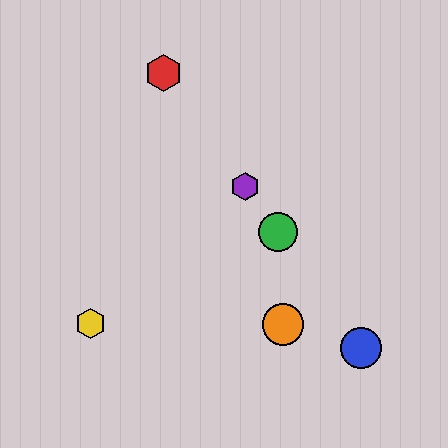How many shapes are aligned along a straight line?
4 shapes (the red hexagon, the blue circle, the green circle, the purple hexagon) are aligned along a straight line.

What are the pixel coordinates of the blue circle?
The blue circle is at (361, 348).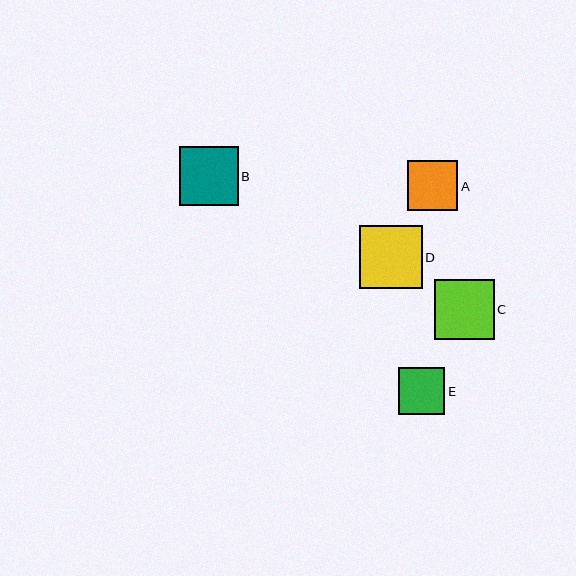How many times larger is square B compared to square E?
Square B is approximately 1.3 times the size of square E.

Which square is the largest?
Square D is the largest with a size of approximately 62 pixels.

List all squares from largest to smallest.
From largest to smallest: D, C, B, A, E.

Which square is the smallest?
Square E is the smallest with a size of approximately 47 pixels.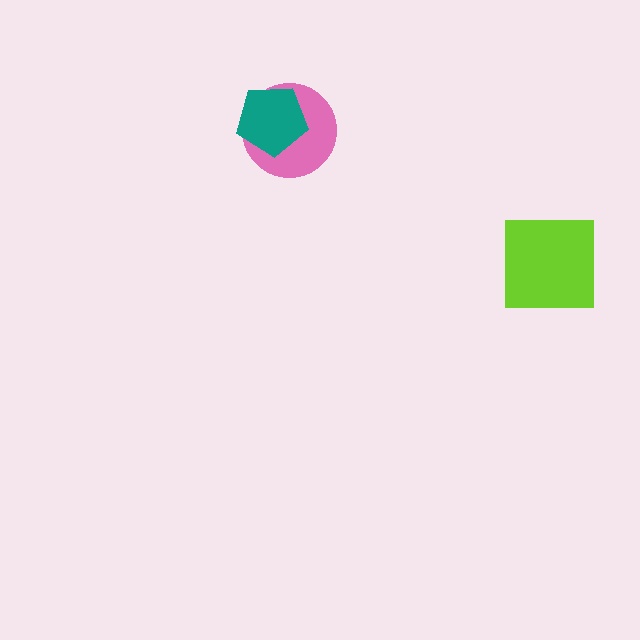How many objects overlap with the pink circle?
1 object overlaps with the pink circle.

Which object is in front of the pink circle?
The teal pentagon is in front of the pink circle.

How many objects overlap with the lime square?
0 objects overlap with the lime square.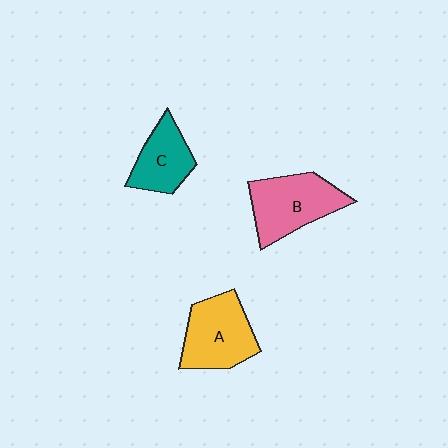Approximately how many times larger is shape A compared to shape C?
Approximately 1.4 times.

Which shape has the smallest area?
Shape C (teal).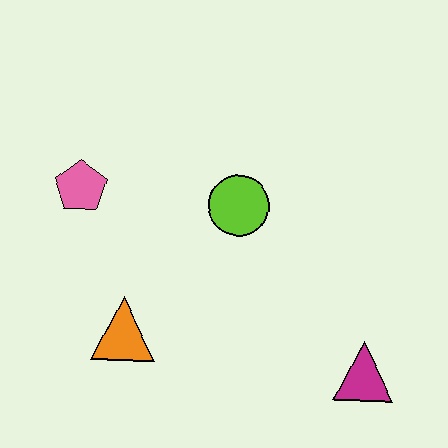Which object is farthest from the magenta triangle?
The pink pentagon is farthest from the magenta triangle.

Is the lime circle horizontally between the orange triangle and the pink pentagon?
No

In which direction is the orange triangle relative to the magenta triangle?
The orange triangle is to the left of the magenta triangle.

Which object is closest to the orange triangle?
The pink pentagon is closest to the orange triangle.